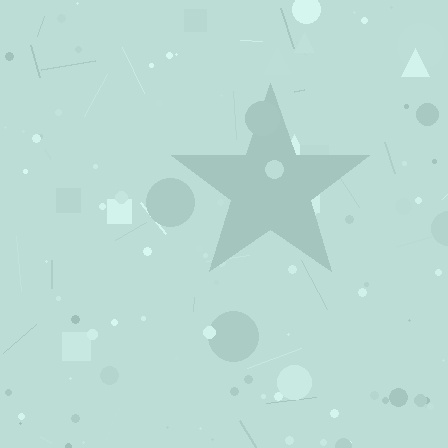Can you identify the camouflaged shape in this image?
The camouflaged shape is a star.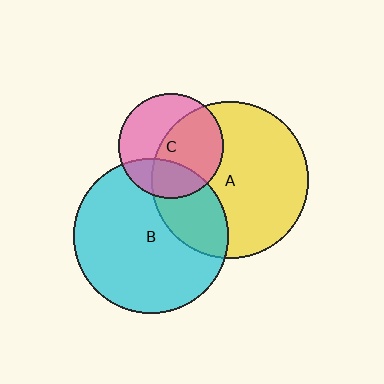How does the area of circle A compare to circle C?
Approximately 2.2 times.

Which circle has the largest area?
Circle A (yellow).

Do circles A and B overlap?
Yes.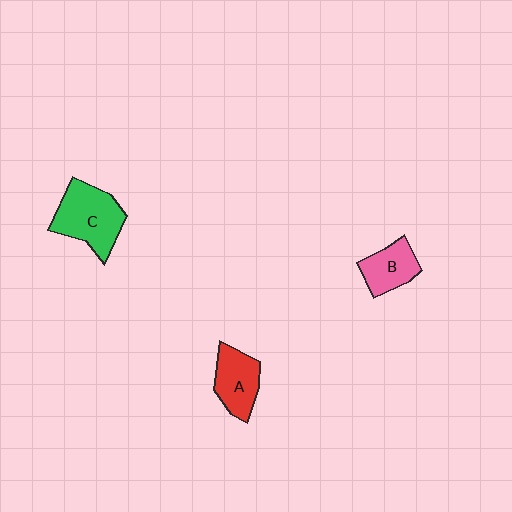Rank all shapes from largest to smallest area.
From largest to smallest: C (green), A (red), B (pink).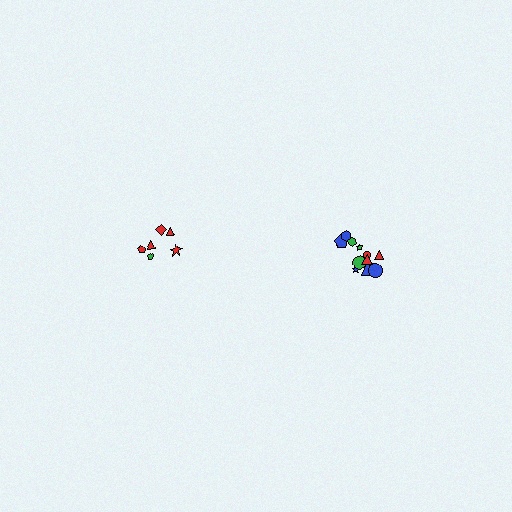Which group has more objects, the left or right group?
The right group.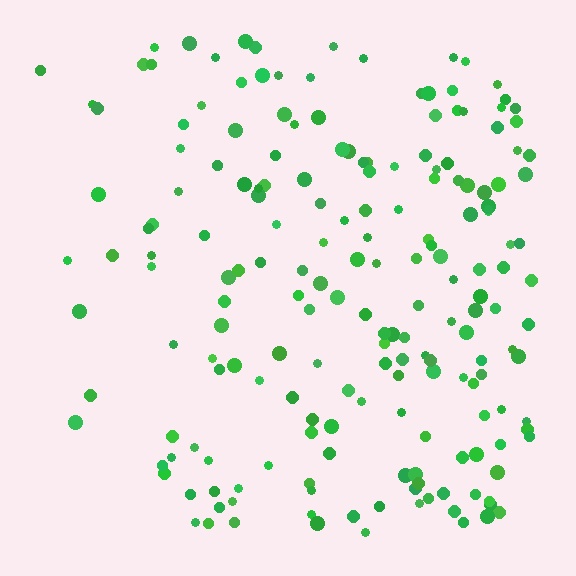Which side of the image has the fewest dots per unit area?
The left.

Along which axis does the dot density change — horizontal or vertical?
Horizontal.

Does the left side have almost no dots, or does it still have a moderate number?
Still a moderate number, just noticeably fewer than the right.